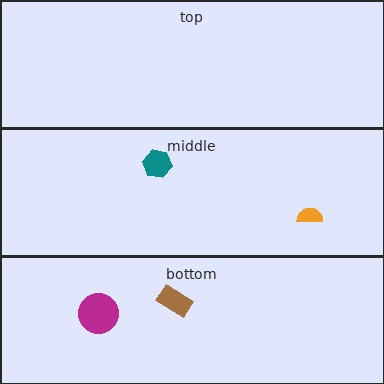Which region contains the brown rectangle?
The bottom region.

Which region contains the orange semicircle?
The middle region.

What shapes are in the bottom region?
The brown rectangle, the magenta circle.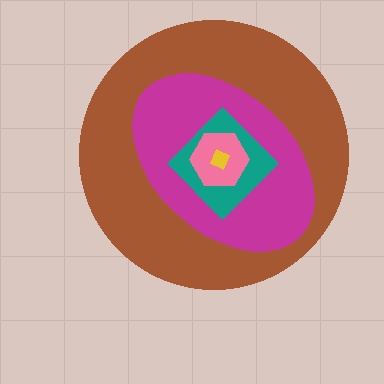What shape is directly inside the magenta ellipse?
The teal diamond.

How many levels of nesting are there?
5.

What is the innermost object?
The yellow square.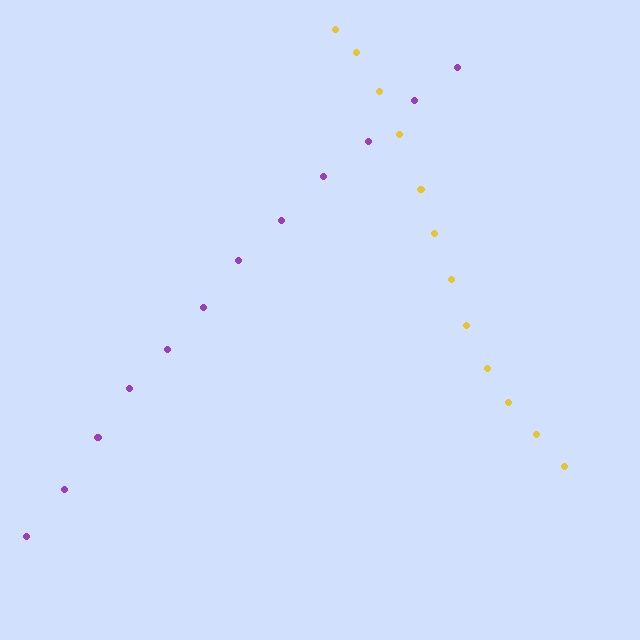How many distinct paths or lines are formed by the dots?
There are 2 distinct paths.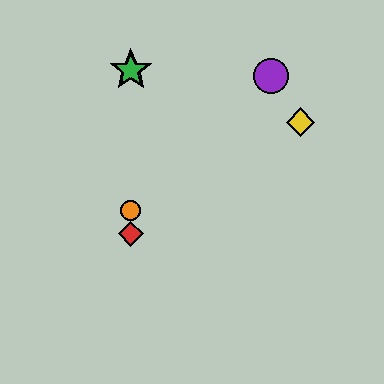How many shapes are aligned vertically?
4 shapes (the red diamond, the blue star, the green star, the orange circle) are aligned vertically.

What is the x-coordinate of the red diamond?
The red diamond is at x≈131.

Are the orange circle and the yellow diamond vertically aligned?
No, the orange circle is at x≈131 and the yellow diamond is at x≈300.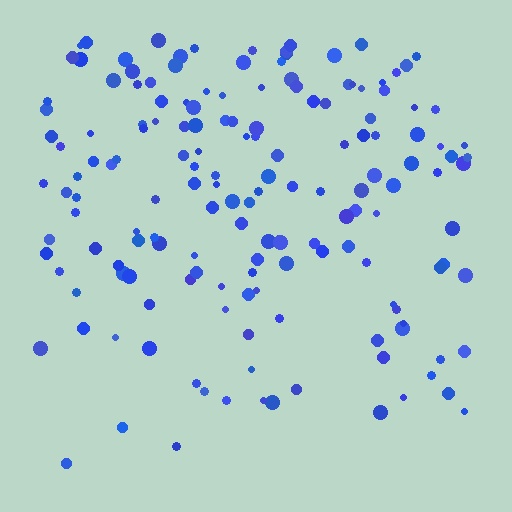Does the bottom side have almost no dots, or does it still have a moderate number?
Still a moderate number, just noticeably fewer than the top.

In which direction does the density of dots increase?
From bottom to top, with the top side densest.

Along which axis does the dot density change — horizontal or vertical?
Vertical.